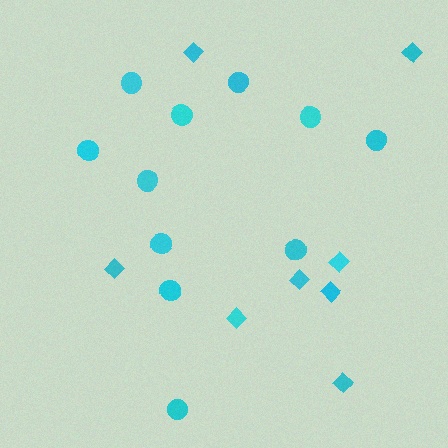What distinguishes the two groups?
There are 2 groups: one group of circles (11) and one group of diamonds (8).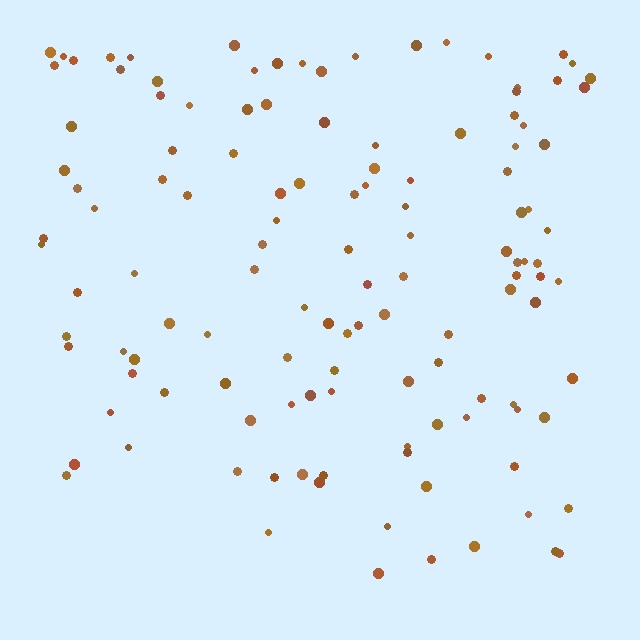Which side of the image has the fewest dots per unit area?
The bottom.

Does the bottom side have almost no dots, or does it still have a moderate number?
Still a moderate number, just noticeably fewer than the top.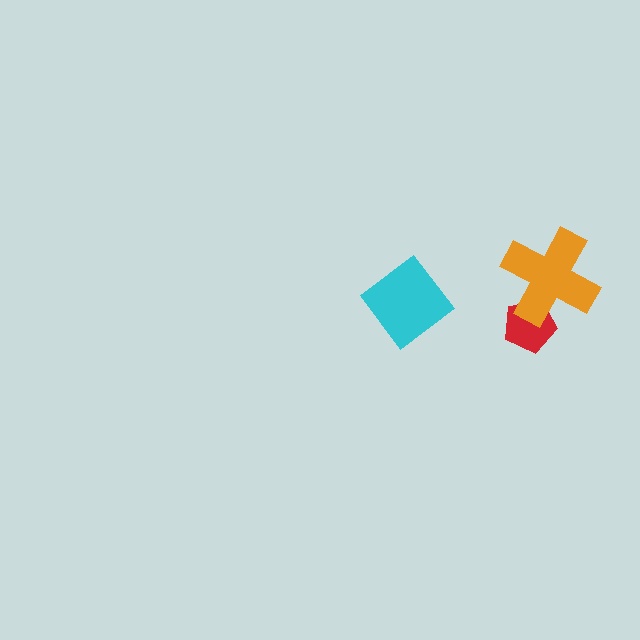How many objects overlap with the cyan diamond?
0 objects overlap with the cyan diamond.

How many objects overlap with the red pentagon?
1 object overlaps with the red pentagon.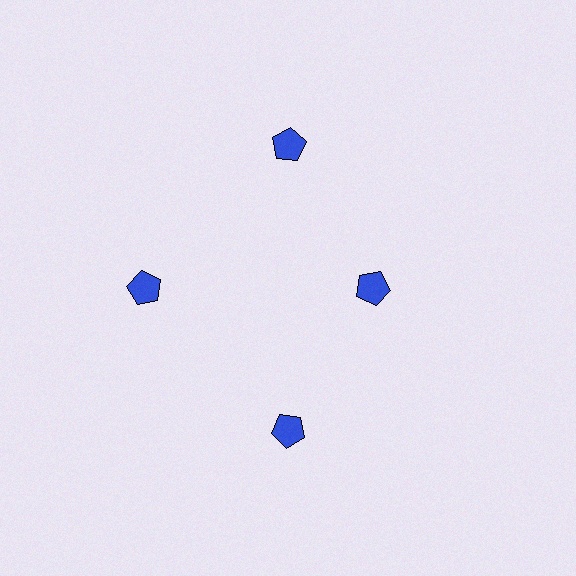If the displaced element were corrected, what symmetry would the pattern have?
It would have 4-fold rotational symmetry — the pattern would map onto itself every 90 degrees.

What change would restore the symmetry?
The symmetry would be restored by moving it outward, back onto the ring so that all 4 pentagons sit at equal angles and equal distance from the center.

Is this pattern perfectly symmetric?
No. The 4 blue pentagons are arranged in a ring, but one element near the 3 o'clock position is pulled inward toward the center, breaking the 4-fold rotational symmetry.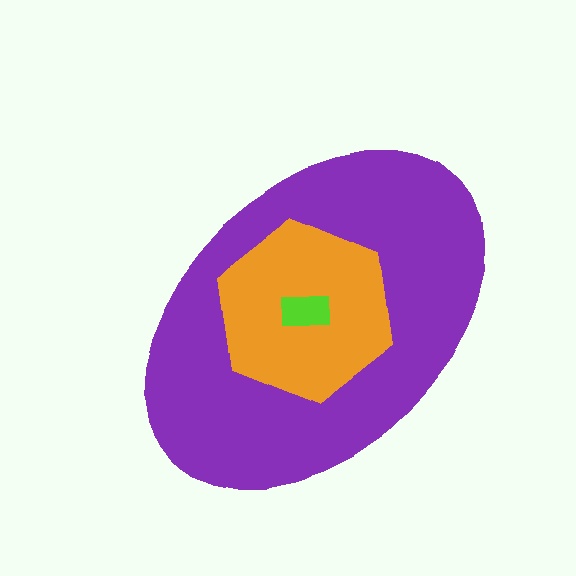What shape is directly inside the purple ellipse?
The orange hexagon.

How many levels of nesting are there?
3.